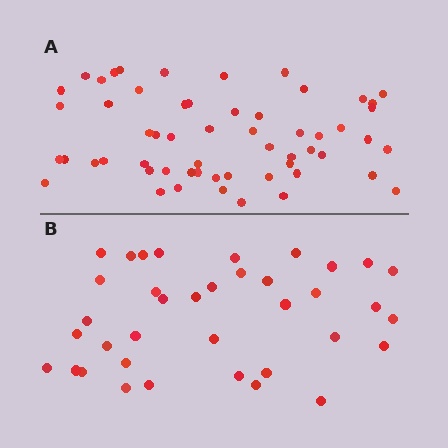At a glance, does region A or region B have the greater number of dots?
Region A (the top region) has more dots.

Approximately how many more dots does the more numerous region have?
Region A has approximately 20 more dots than region B.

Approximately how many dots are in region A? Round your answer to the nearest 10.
About 60 dots. (The exact count is 57, which rounds to 60.)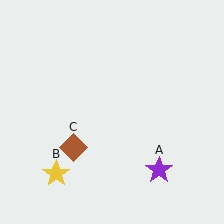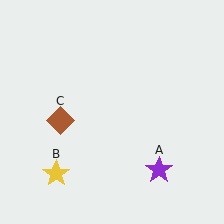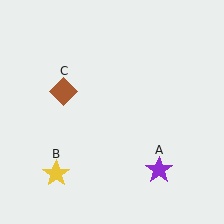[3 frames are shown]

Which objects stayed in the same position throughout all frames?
Purple star (object A) and yellow star (object B) remained stationary.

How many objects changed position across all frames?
1 object changed position: brown diamond (object C).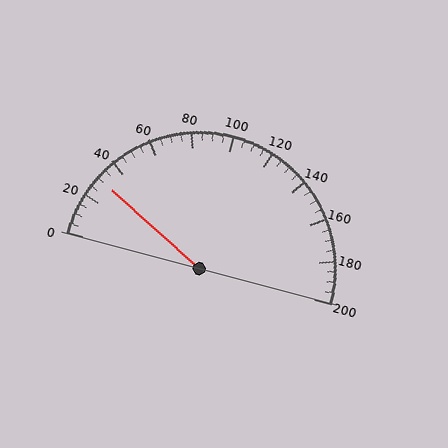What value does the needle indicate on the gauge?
The needle indicates approximately 30.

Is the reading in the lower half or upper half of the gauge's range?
The reading is in the lower half of the range (0 to 200).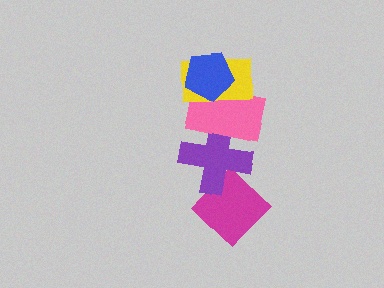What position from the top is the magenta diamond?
The magenta diamond is 5th from the top.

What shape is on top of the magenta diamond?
The purple cross is on top of the magenta diamond.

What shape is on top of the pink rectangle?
The yellow rectangle is on top of the pink rectangle.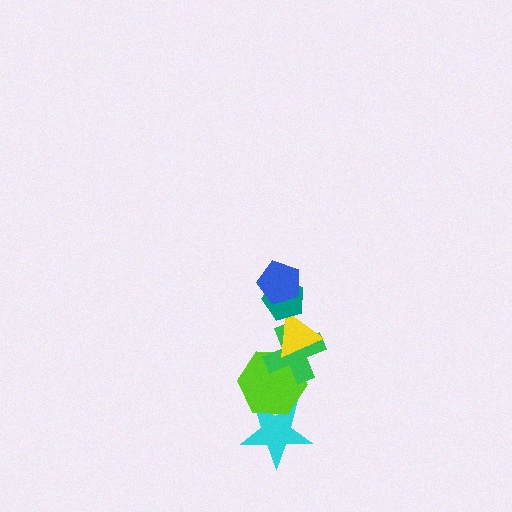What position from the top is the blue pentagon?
The blue pentagon is 1st from the top.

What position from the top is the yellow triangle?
The yellow triangle is 3rd from the top.